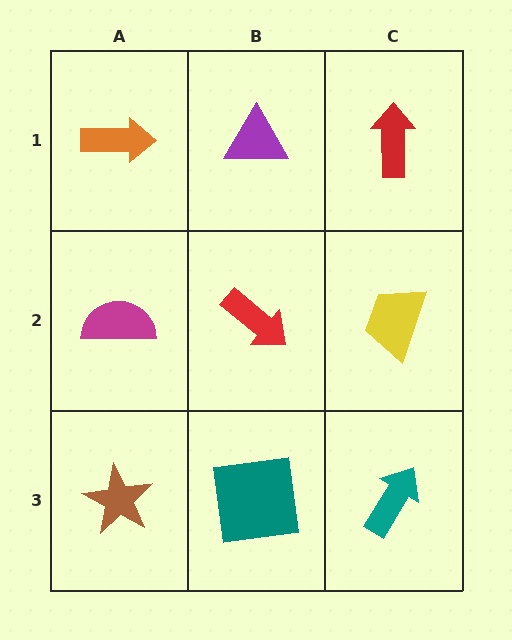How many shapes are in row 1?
3 shapes.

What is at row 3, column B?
A teal square.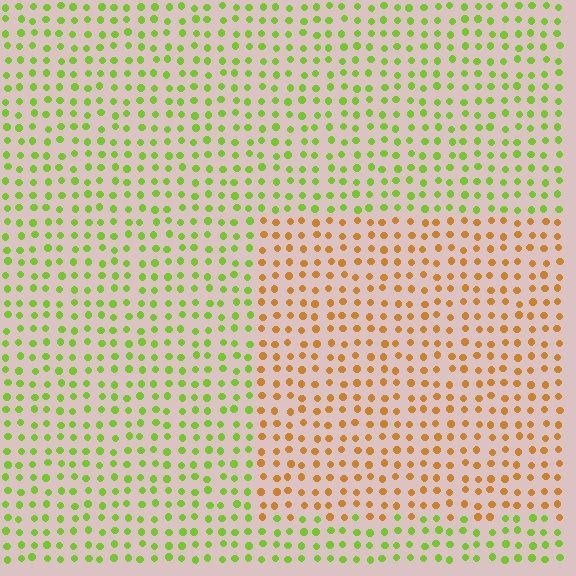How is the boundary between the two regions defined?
The boundary is defined purely by a slight shift in hue (about 60 degrees). Spacing, size, and orientation are identical on both sides.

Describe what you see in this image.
The image is filled with small lime elements in a uniform arrangement. A rectangle-shaped region is visible where the elements are tinted to a slightly different hue, forming a subtle color boundary.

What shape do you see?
I see a rectangle.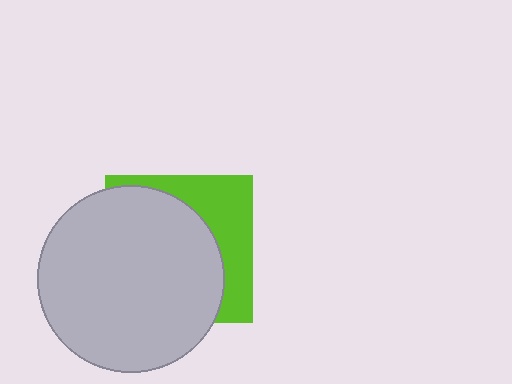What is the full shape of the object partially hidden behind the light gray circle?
The partially hidden object is a lime square.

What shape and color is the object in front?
The object in front is a light gray circle.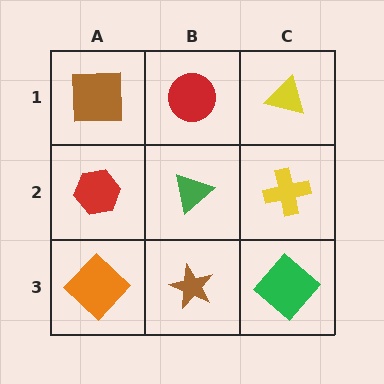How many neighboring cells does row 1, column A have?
2.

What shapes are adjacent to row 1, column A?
A red hexagon (row 2, column A), a red circle (row 1, column B).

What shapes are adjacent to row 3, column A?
A red hexagon (row 2, column A), a brown star (row 3, column B).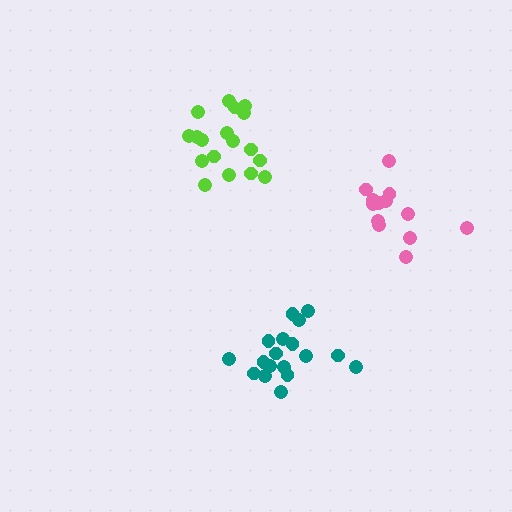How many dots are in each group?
Group 1: 13 dots, Group 2: 18 dots, Group 3: 18 dots (49 total).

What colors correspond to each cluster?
The clusters are colored: pink, teal, lime.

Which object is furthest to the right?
The pink cluster is rightmost.